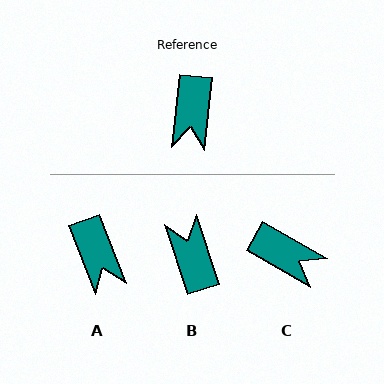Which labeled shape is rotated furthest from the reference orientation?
B, about 156 degrees away.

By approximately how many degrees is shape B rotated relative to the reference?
Approximately 156 degrees clockwise.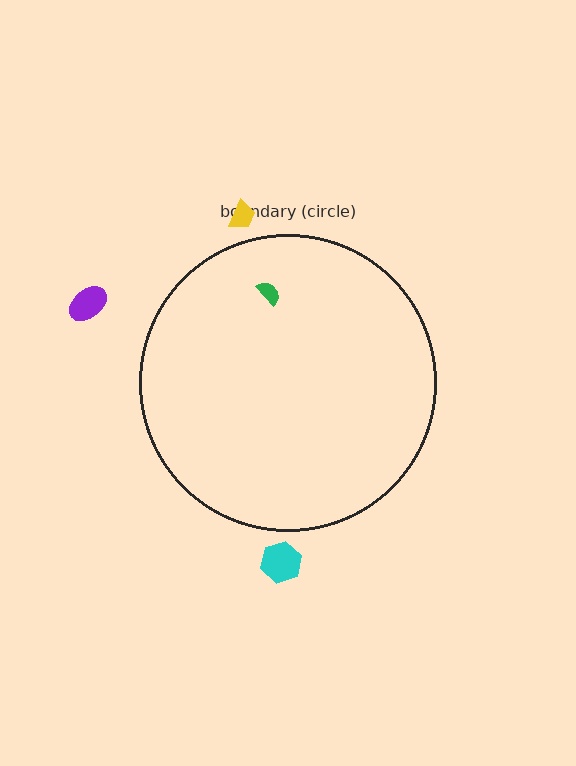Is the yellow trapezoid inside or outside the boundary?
Outside.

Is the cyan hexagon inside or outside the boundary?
Outside.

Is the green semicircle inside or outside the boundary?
Inside.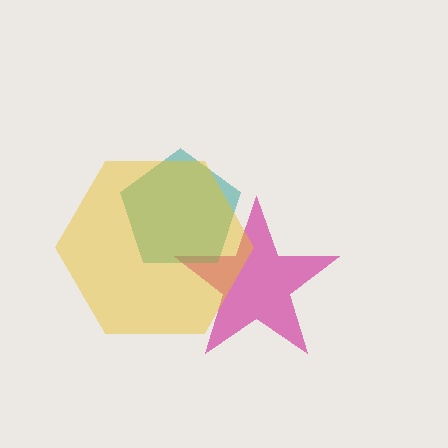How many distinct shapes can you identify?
There are 3 distinct shapes: a magenta star, a teal pentagon, a yellow hexagon.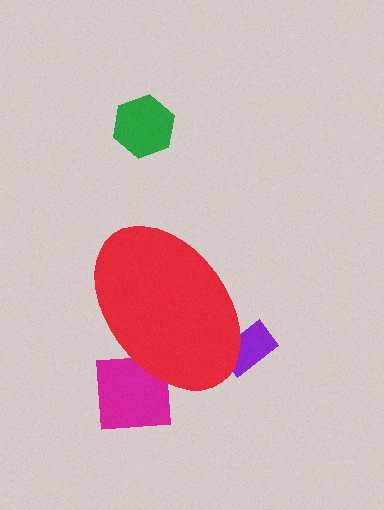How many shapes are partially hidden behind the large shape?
2 shapes are partially hidden.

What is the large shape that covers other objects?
A red ellipse.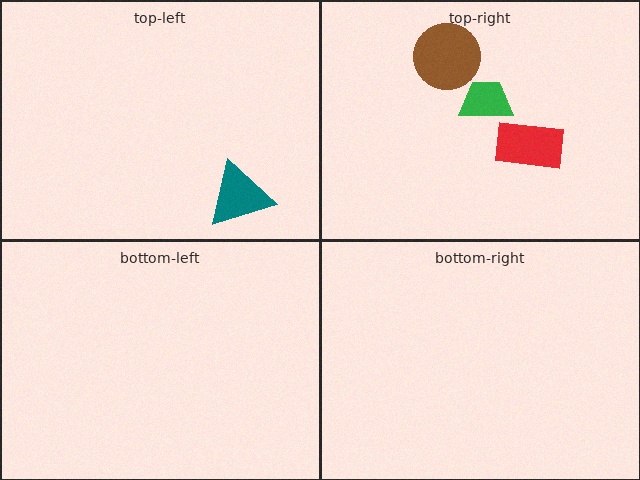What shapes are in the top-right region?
The green trapezoid, the brown circle, the red rectangle.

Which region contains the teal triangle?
The top-left region.